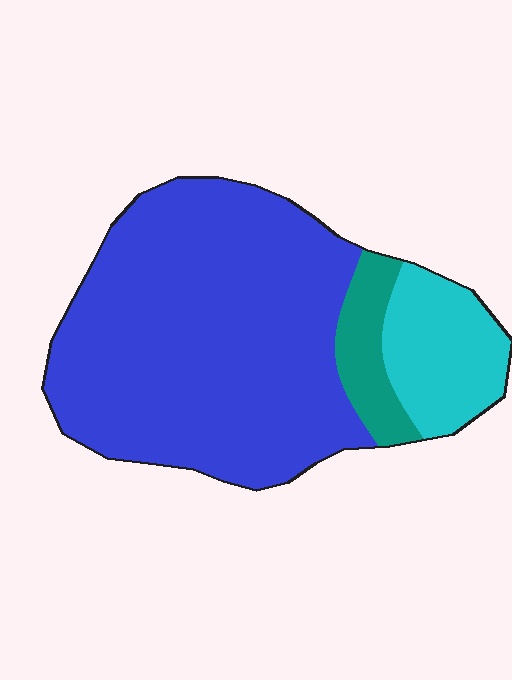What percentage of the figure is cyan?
Cyan takes up about one sixth (1/6) of the figure.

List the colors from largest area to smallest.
From largest to smallest: blue, cyan, teal.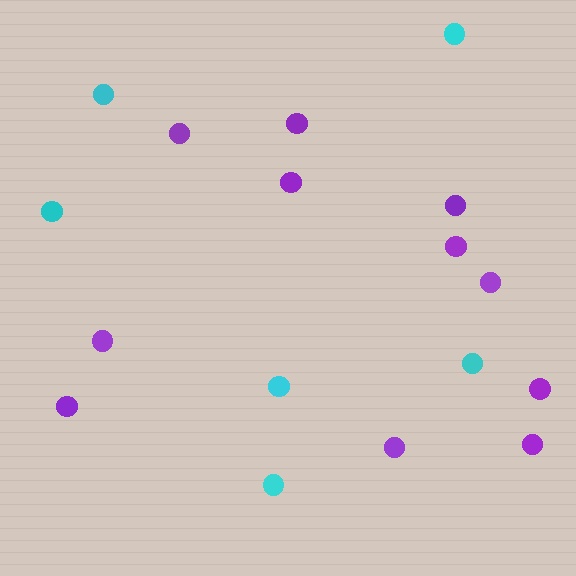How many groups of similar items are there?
There are 2 groups: one group of cyan circles (6) and one group of purple circles (11).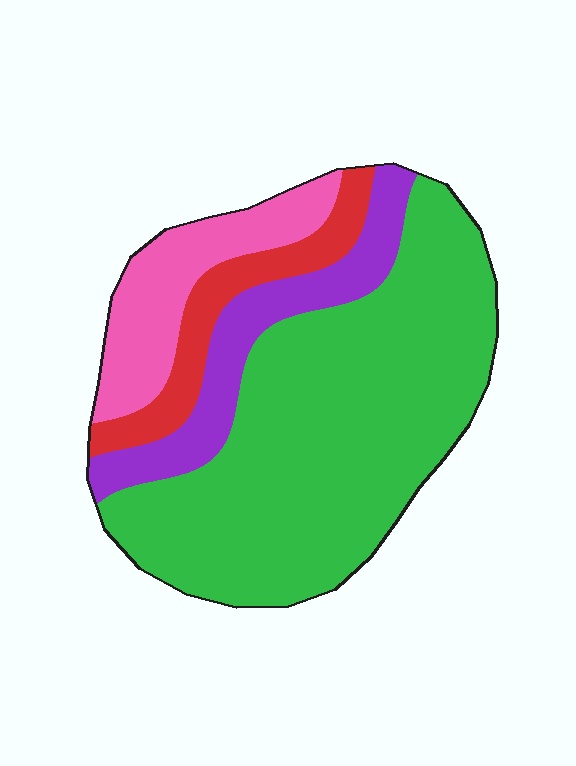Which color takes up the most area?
Green, at roughly 60%.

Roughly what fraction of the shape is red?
Red covers around 10% of the shape.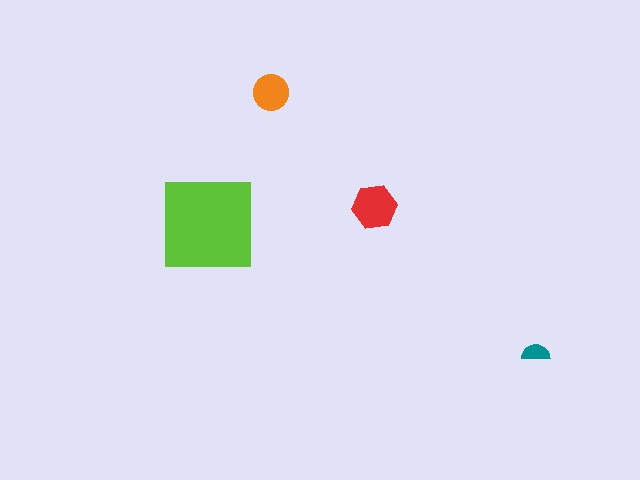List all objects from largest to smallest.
The lime square, the red hexagon, the orange circle, the teal semicircle.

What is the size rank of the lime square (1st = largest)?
1st.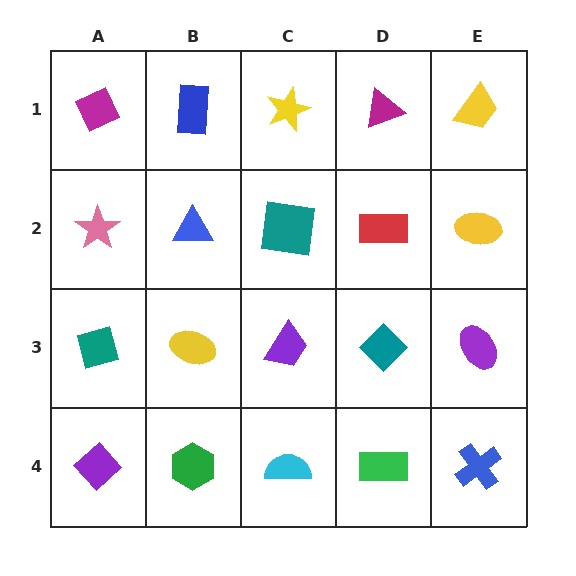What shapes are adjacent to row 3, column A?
A pink star (row 2, column A), a purple diamond (row 4, column A), a yellow ellipse (row 3, column B).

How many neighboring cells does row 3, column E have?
3.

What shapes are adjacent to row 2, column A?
A magenta diamond (row 1, column A), a teal square (row 3, column A), a blue triangle (row 2, column B).